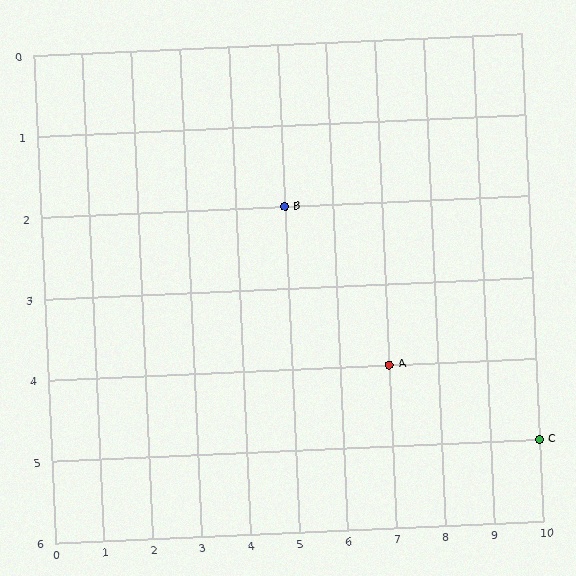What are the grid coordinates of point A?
Point A is at grid coordinates (7, 4).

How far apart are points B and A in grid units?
Points B and A are 2 columns and 2 rows apart (about 2.8 grid units diagonally).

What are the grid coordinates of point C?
Point C is at grid coordinates (10, 5).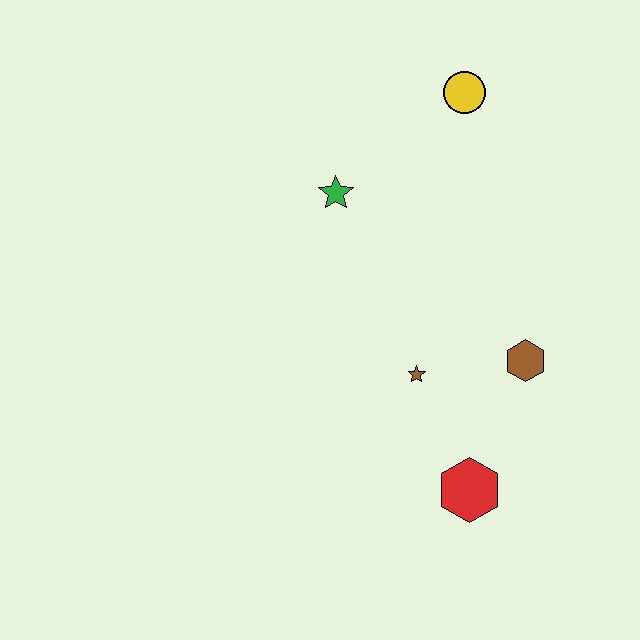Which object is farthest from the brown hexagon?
The yellow circle is farthest from the brown hexagon.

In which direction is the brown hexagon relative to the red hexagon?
The brown hexagon is above the red hexagon.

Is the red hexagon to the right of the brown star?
Yes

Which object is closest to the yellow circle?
The green star is closest to the yellow circle.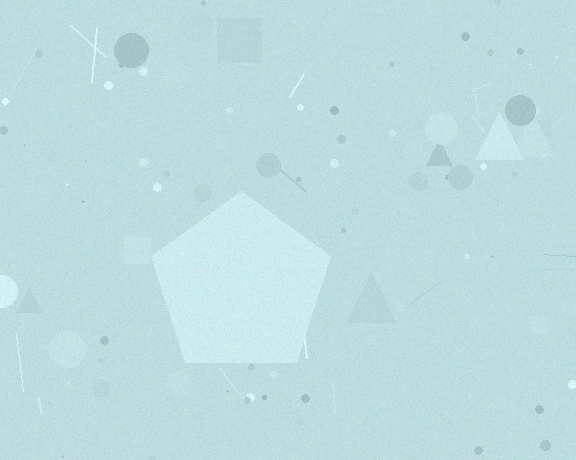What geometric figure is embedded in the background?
A pentagon is embedded in the background.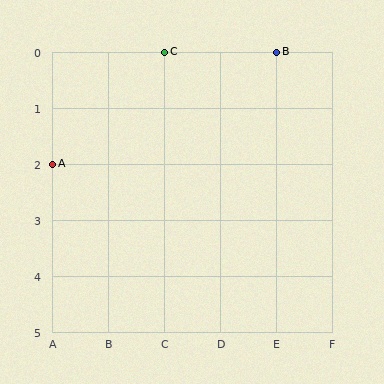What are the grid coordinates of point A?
Point A is at grid coordinates (A, 2).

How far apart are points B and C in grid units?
Points B and C are 2 columns apart.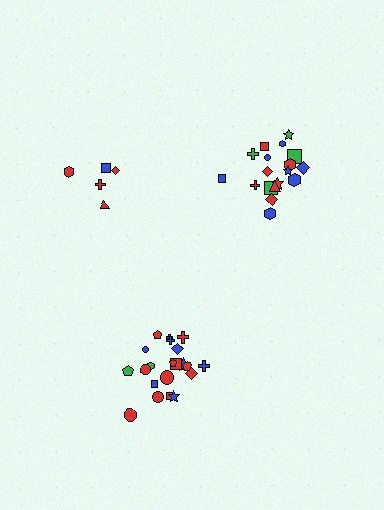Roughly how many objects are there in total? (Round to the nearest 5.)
Roughly 45 objects in total.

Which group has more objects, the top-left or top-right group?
The top-right group.